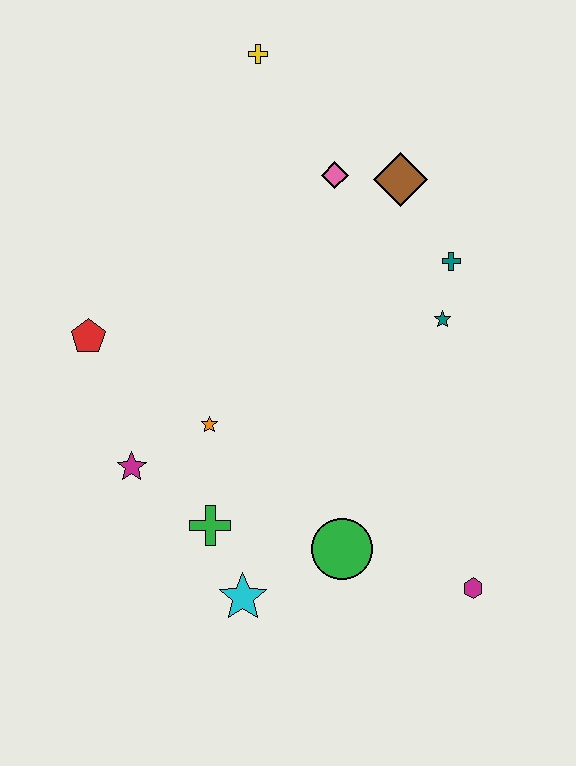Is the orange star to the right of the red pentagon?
Yes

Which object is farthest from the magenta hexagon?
The yellow cross is farthest from the magenta hexagon.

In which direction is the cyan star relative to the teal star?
The cyan star is below the teal star.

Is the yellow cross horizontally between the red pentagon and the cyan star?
No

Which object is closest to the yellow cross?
The pink diamond is closest to the yellow cross.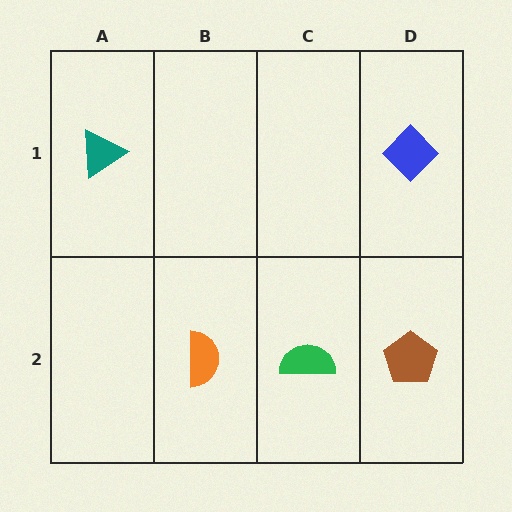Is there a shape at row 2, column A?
No, that cell is empty.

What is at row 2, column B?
An orange semicircle.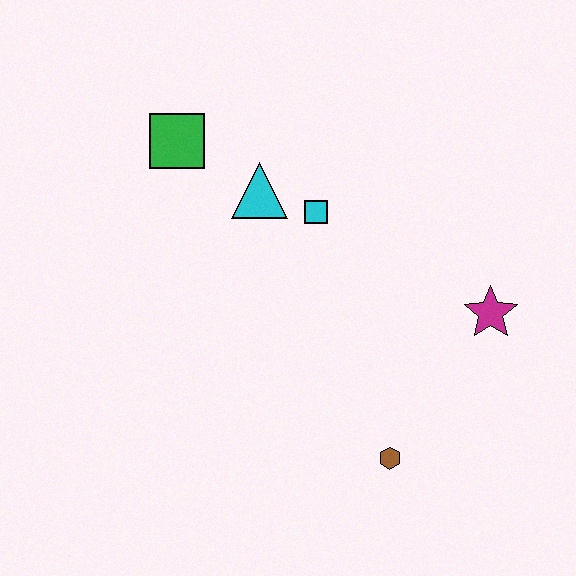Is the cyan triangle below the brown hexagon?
No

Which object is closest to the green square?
The cyan triangle is closest to the green square.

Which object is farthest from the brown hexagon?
The green square is farthest from the brown hexagon.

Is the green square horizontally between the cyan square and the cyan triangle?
No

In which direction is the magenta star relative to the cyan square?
The magenta star is to the right of the cyan square.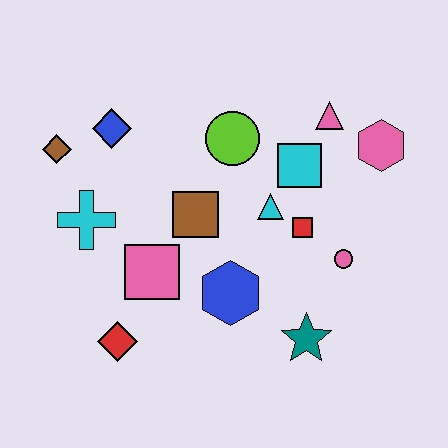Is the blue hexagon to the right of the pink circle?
No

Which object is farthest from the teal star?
The brown diamond is farthest from the teal star.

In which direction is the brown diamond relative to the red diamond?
The brown diamond is above the red diamond.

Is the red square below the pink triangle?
Yes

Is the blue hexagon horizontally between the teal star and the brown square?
Yes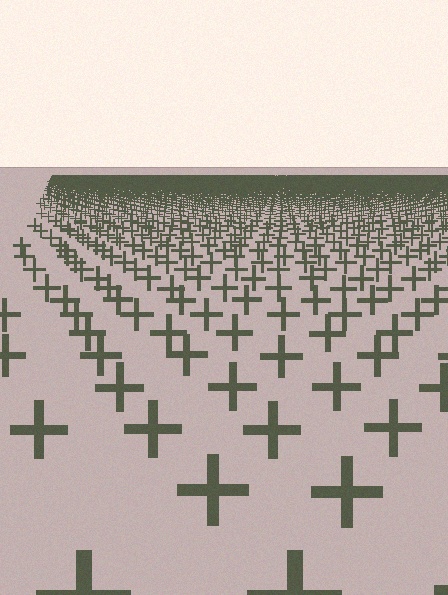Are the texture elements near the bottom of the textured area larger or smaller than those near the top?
Larger. Near the bottom, elements are closer to the viewer and appear at a bigger on-screen size.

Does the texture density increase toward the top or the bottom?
Density increases toward the top.